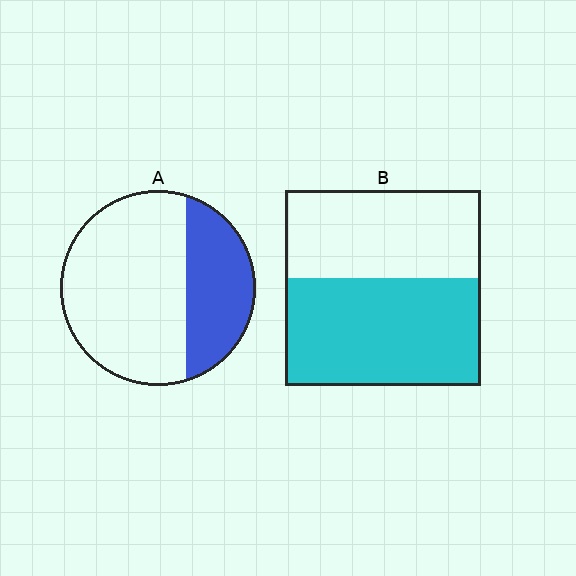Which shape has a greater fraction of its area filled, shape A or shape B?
Shape B.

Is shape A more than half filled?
No.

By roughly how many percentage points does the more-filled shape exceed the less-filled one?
By roughly 25 percentage points (B over A).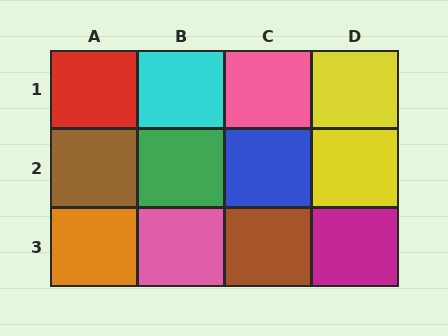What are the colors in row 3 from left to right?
Orange, pink, brown, magenta.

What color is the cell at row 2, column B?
Green.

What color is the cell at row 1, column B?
Cyan.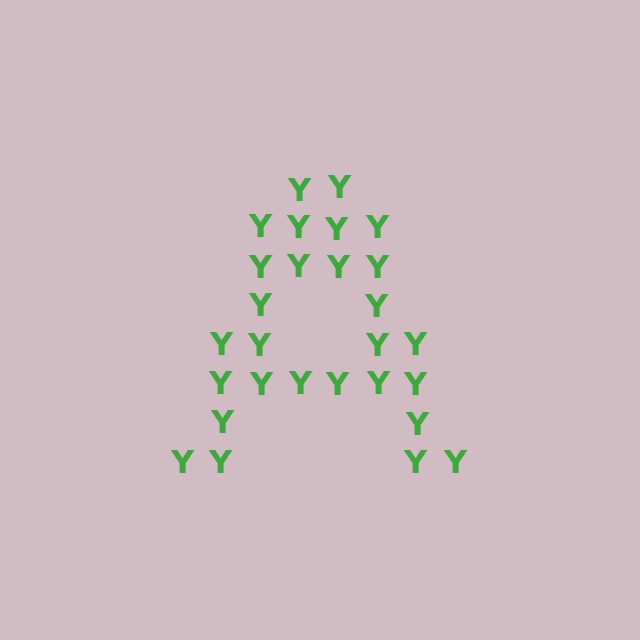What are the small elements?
The small elements are letter Y's.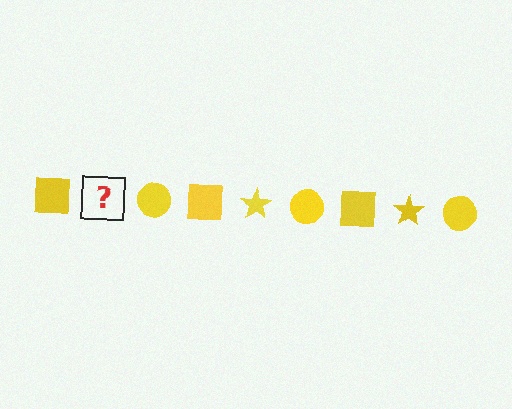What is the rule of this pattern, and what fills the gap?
The rule is that the pattern cycles through square, star, circle shapes in yellow. The gap should be filled with a yellow star.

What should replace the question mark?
The question mark should be replaced with a yellow star.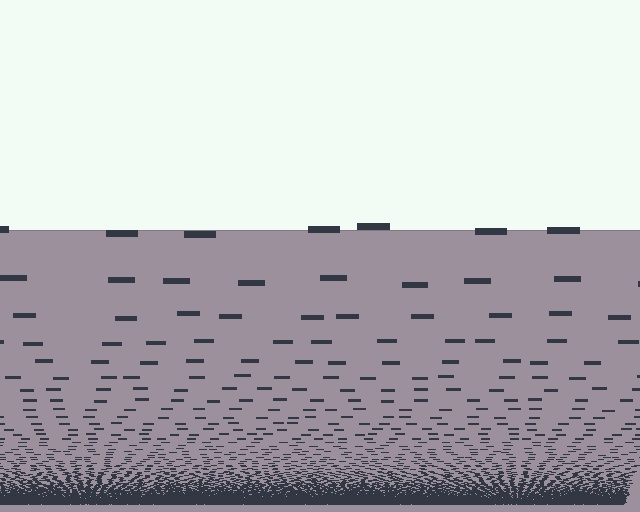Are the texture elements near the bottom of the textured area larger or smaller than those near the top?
Smaller. The gradient is inverted — elements near the bottom are smaller and denser.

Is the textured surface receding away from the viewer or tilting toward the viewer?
The surface appears to tilt toward the viewer. Texture elements get larger and sparser toward the top.